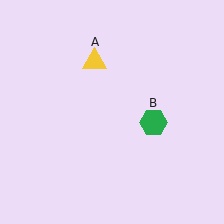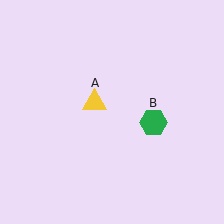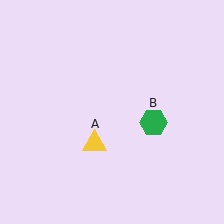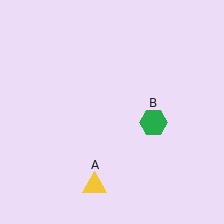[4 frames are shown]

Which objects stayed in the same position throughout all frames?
Green hexagon (object B) remained stationary.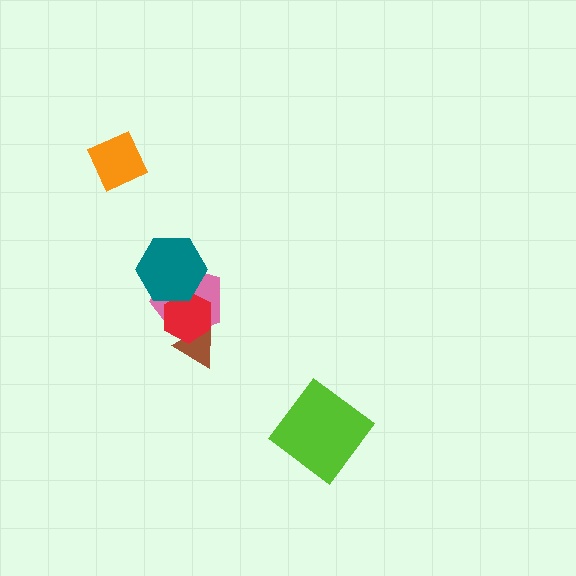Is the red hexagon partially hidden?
Yes, it is partially covered by another shape.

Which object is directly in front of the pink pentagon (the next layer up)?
The red hexagon is directly in front of the pink pentagon.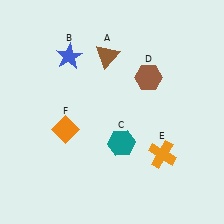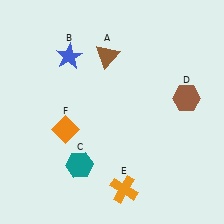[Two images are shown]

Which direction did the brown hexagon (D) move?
The brown hexagon (D) moved right.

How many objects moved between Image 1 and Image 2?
3 objects moved between the two images.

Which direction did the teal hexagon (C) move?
The teal hexagon (C) moved left.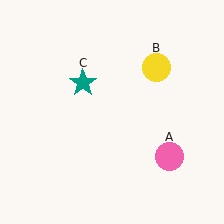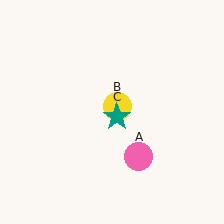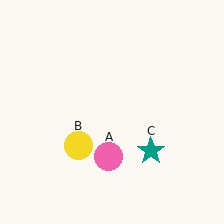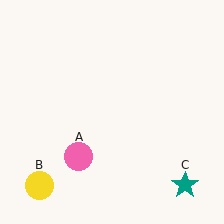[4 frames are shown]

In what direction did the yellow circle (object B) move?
The yellow circle (object B) moved down and to the left.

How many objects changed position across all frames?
3 objects changed position: pink circle (object A), yellow circle (object B), teal star (object C).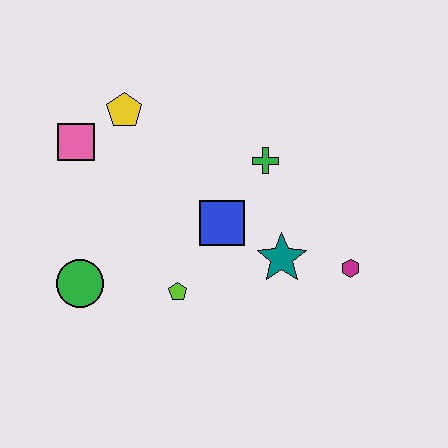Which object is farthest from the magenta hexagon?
The pink square is farthest from the magenta hexagon.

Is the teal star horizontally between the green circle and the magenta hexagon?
Yes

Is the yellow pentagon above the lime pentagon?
Yes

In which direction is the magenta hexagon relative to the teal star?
The magenta hexagon is to the right of the teal star.